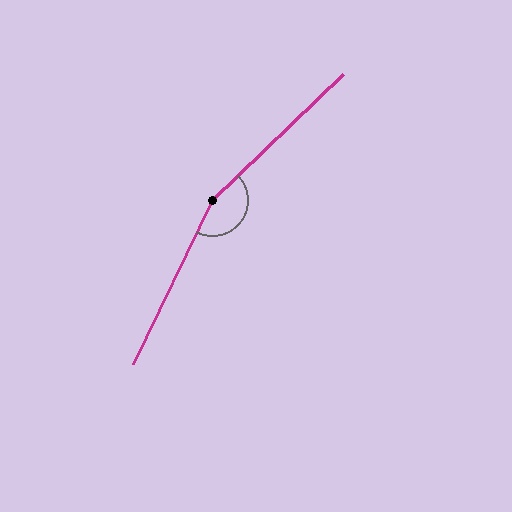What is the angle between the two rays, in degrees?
Approximately 159 degrees.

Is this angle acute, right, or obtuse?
It is obtuse.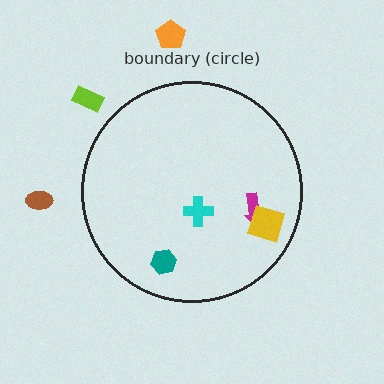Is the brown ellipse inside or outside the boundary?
Outside.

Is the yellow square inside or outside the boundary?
Inside.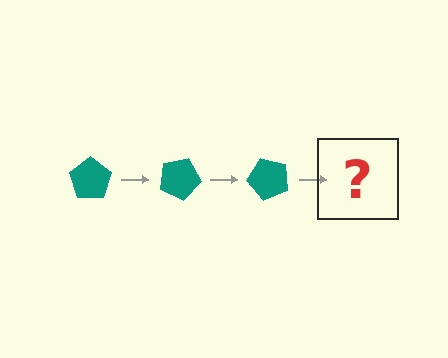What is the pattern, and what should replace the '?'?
The pattern is that the pentagon rotates 25 degrees each step. The '?' should be a teal pentagon rotated 75 degrees.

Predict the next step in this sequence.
The next step is a teal pentagon rotated 75 degrees.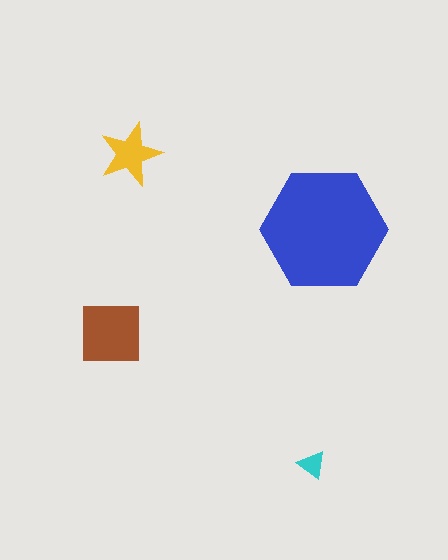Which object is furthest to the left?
The brown square is leftmost.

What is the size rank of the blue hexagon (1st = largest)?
1st.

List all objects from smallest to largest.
The cyan triangle, the yellow star, the brown square, the blue hexagon.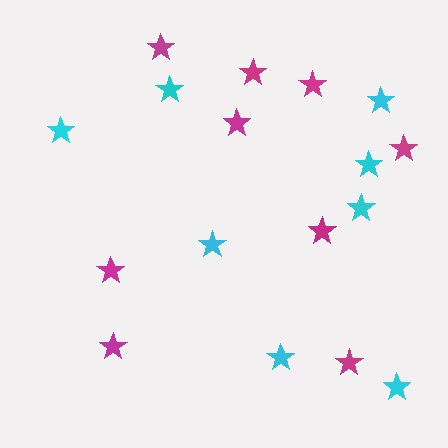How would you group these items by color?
There are 2 groups: one group of magenta stars (9) and one group of cyan stars (8).